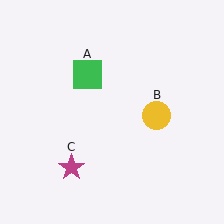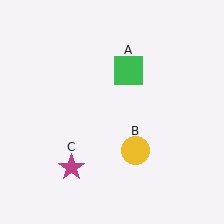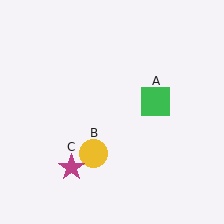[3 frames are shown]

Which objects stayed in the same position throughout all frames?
Magenta star (object C) remained stationary.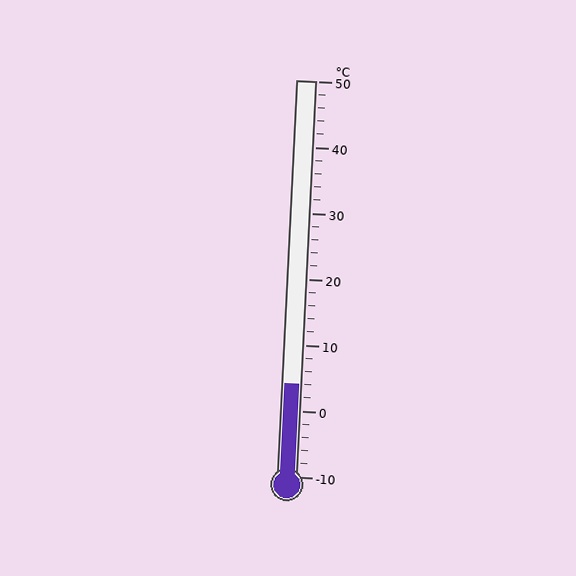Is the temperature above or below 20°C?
The temperature is below 20°C.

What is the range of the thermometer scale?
The thermometer scale ranges from -10°C to 50°C.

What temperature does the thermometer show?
The thermometer shows approximately 4°C.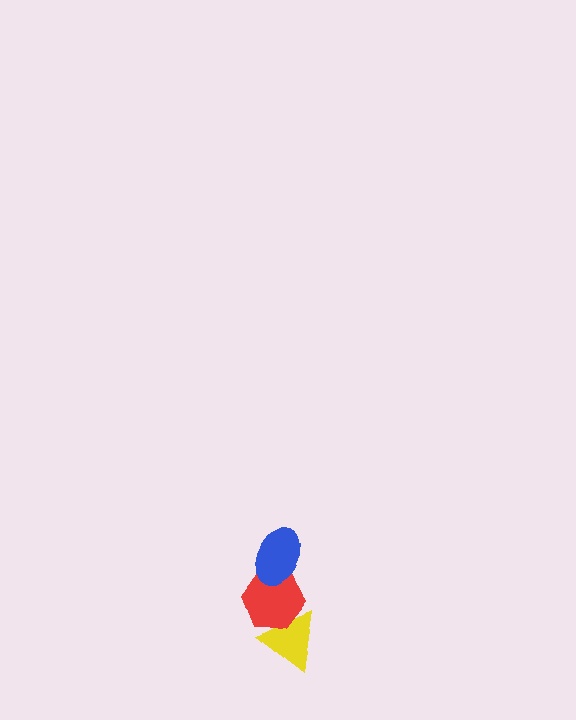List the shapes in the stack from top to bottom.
From top to bottom: the blue ellipse, the red hexagon, the yellow triangle.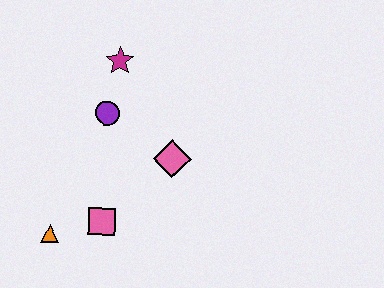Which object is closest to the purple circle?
The magenta star is closest to the purple circle.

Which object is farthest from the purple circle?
The orange triangle is farthest from the purple circle.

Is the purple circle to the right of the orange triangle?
Yes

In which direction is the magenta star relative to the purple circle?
The magenta star is above the purple circle.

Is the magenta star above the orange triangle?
Yes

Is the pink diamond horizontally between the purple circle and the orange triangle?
No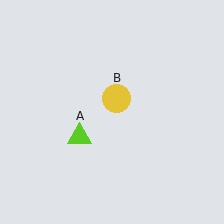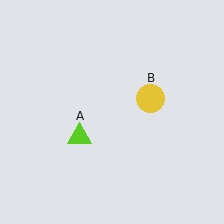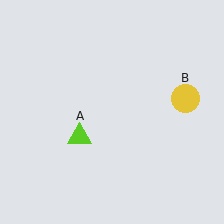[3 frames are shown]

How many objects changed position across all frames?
1 object changed position: yellow circle (object B).